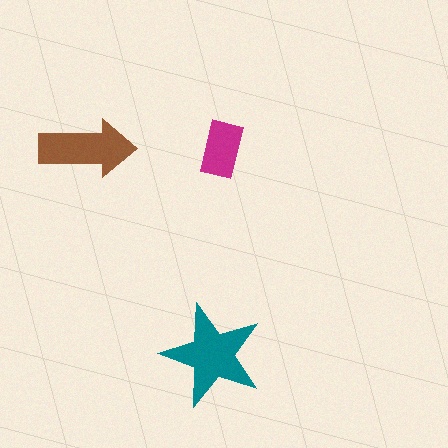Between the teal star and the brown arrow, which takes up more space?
The teal star.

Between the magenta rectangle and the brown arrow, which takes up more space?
The brown arrow.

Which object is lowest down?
The teal star is bottommost.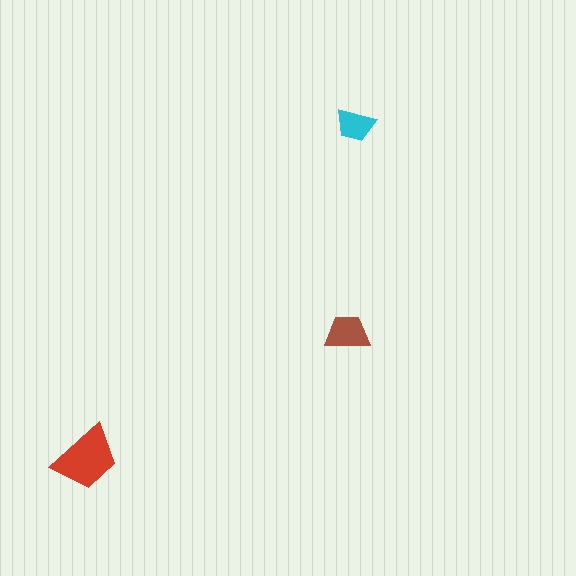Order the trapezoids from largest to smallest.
the red one, the brown one, the cyan one.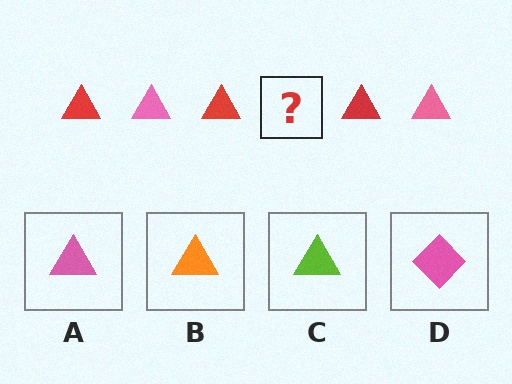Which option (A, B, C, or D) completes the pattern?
A.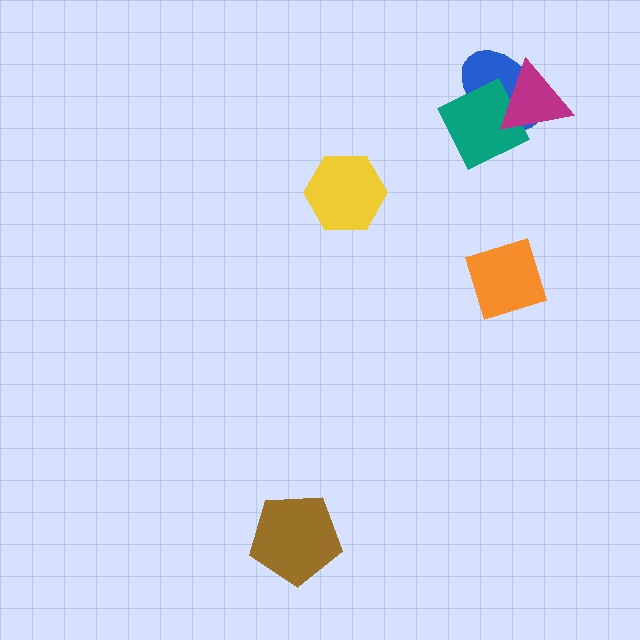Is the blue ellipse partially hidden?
Yes, it is partially covered by another shape.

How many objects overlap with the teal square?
2 objects overlap with the teal square.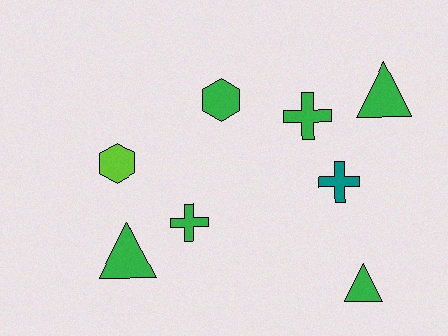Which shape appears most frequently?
Triangle, with 3 objects.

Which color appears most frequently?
Green, with 6 objects.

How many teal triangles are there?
There are no teal triangles.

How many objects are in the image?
There are 8 objects.